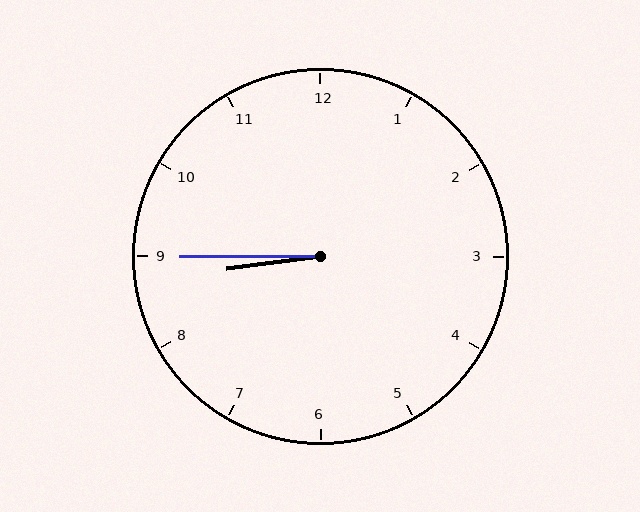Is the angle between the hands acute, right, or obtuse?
It is acute.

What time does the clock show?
8:45.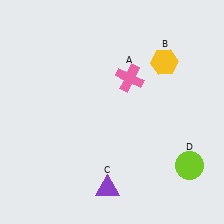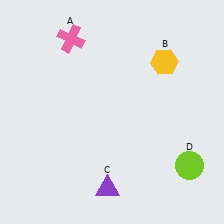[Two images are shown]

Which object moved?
The pink cross (A) moved left.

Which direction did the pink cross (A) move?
The pink cross (A) moved left.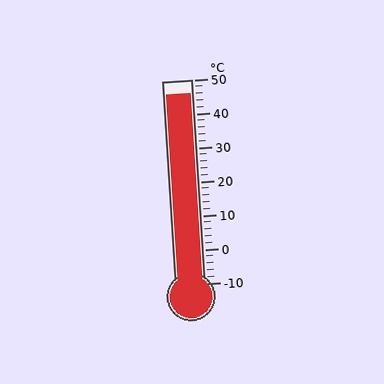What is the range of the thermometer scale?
The thermometer scale ranges from -10°C to 50°C.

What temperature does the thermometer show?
The thermometer shows approximately 46°C.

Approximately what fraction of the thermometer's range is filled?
The thermometer is filled to approximately 95% of its range.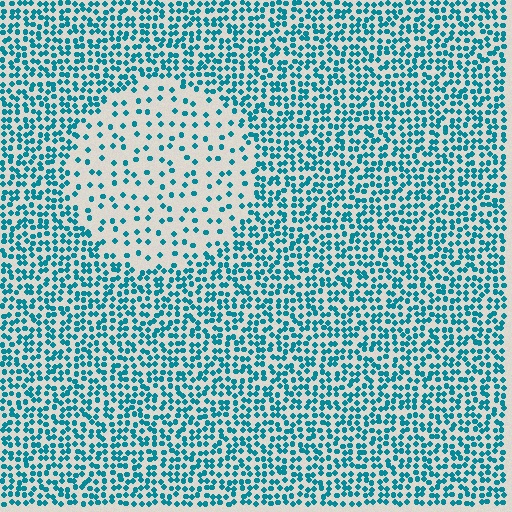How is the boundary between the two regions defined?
The boundary is defined by a change in element density (approximately 2.7x ratio). All elements are the same color, size, and shape.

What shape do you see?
I see a circle.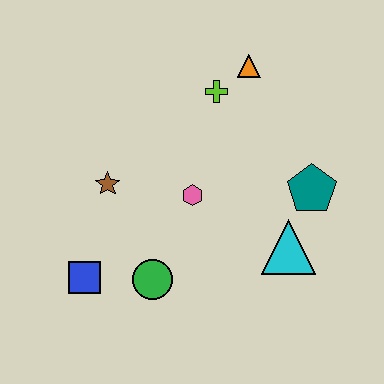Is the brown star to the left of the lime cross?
Yes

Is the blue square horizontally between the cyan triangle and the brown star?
No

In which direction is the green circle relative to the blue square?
The green circle is to the right of the blue square.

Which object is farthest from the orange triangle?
The blue square is farthest from the orange triangle.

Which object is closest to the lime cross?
The orange triangle is closest to the lime cross.